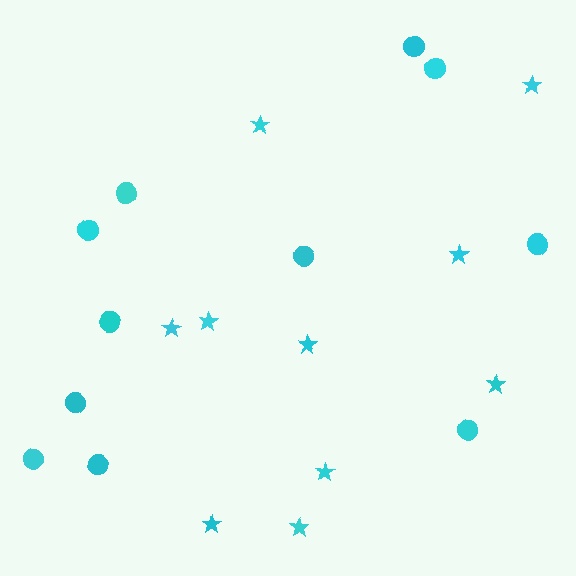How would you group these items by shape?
There are 2 groups: one group of circles (11) and one group of stars (10).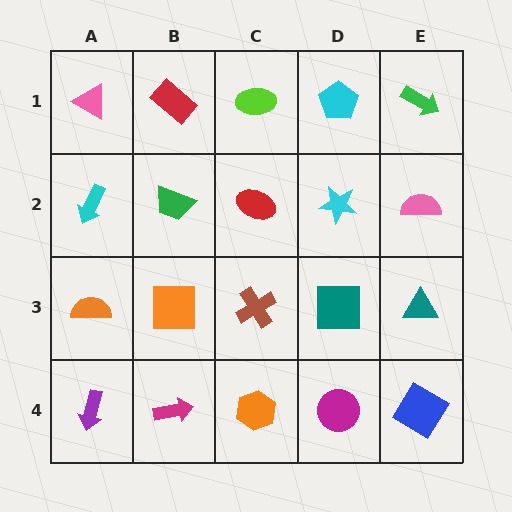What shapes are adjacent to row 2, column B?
A red rectangle (row 1, column B), an orange square (row 3, column B), a cyan arrow (row 2, column A), a red ellipse (row 2, column C).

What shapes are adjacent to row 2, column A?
A pink triangle (row 1, column A), an orange semicircle (row 3, column A), a green trapezoid (row 2, column B).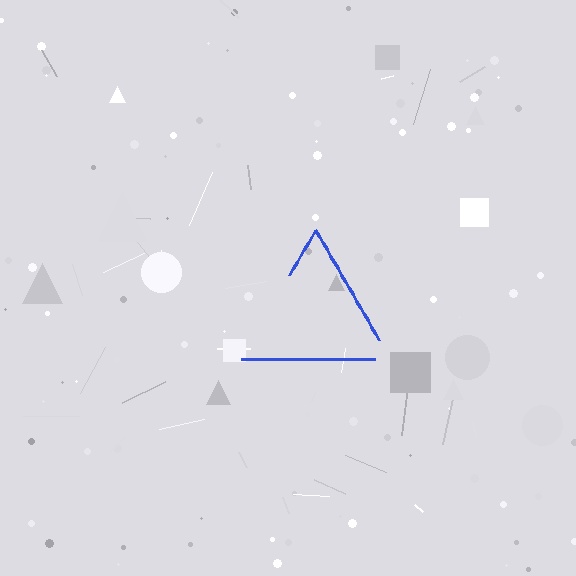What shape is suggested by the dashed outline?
The dashed outline suggests a triangle.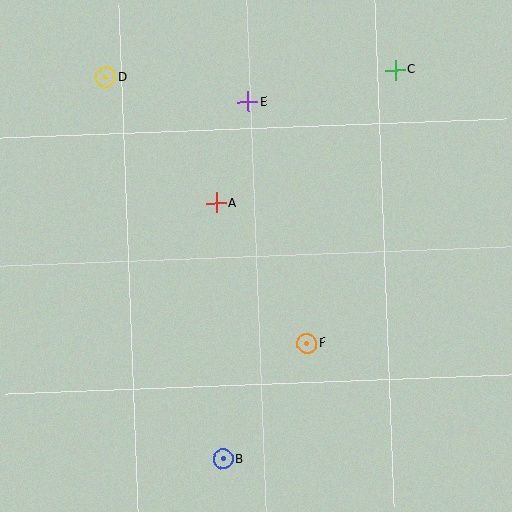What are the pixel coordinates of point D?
Point D is at (106, 77).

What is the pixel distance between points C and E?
The distance between C and E is 151 pixels.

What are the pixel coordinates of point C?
Point C is at (396, 70).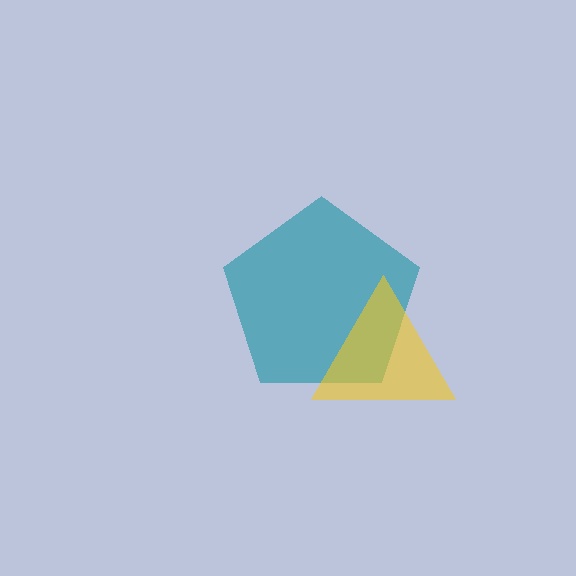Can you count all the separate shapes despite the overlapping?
Yes, there are 2 separate shapes.